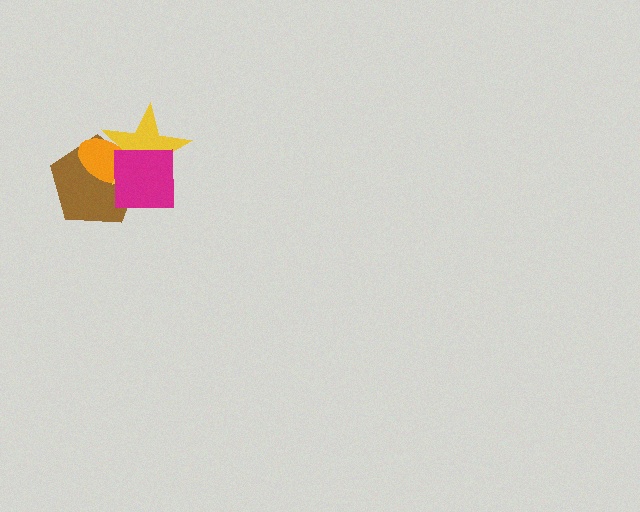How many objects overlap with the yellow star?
3 objects overlap with the yellow star.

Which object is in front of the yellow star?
The magenta square is in front of the yellow star.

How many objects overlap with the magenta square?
3 objects overlap with the magenta square.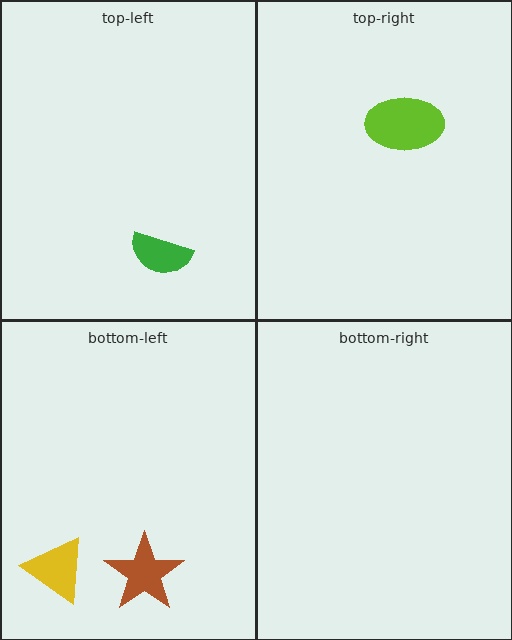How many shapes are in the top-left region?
1.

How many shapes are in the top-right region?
1.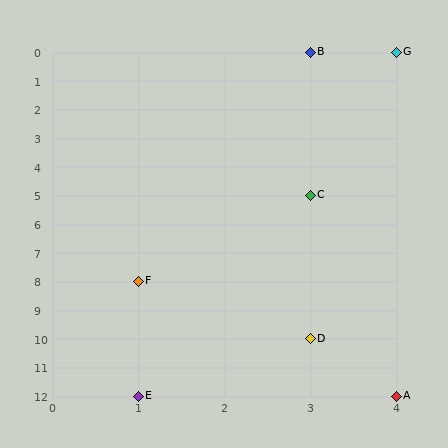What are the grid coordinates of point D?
Point D is at grid coordinates (3, 10).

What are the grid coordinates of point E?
Point E is at grid coordinates (1, 12).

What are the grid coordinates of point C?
Point C is at grid coordinates (3, 5).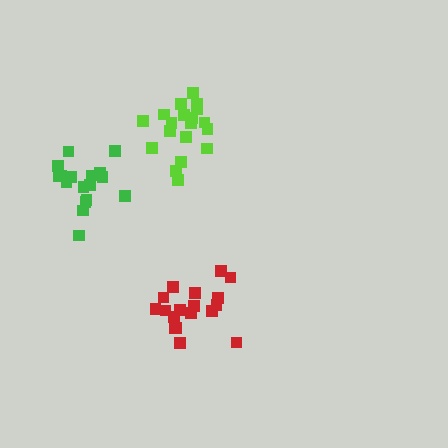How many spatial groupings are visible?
There are 3 spatial groupings.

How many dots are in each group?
Group 1: 18 dots, Group 2: 17 dots, Group 3: 19 dots (54 total).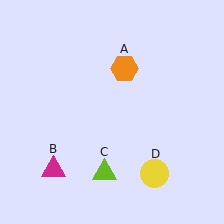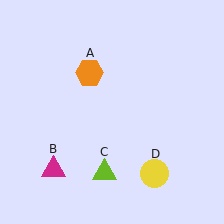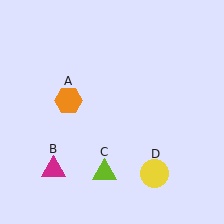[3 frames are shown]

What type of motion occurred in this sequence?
The orange hexagon (object A) rotated counterclockwise around the center of the scene.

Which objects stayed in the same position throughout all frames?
Magenta triangle (object B) and lime triangle (object C) and yellow circle (object D) remained stationary.